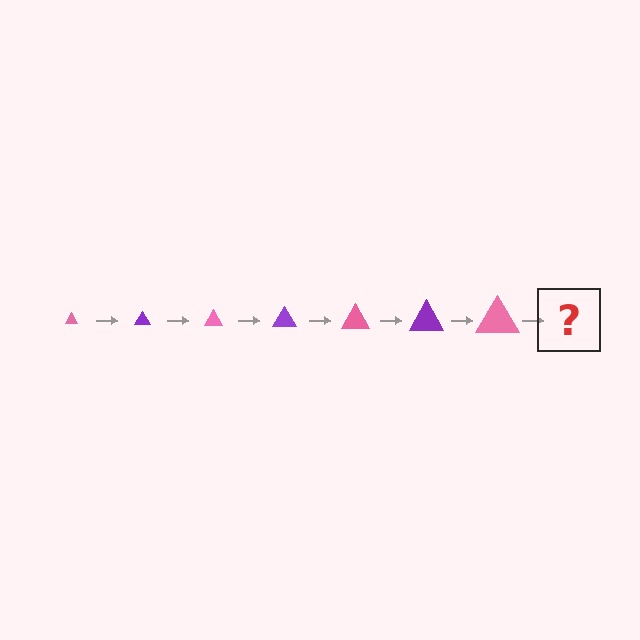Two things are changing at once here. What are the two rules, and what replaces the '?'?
The two rules are that the triangle grows larger each step and the color cycles through pink and purple. The '?' should be a purple triangle, larger than the previous one.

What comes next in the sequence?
The next element should be a purple triangle, larger than the previous one.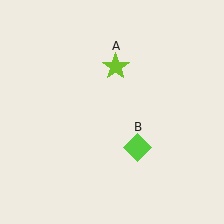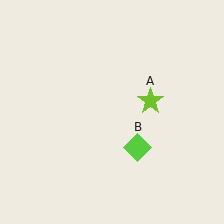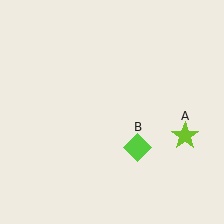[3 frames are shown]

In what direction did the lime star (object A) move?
The lime star (object A) moved down and to the right.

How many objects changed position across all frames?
1 object changed position: lime star (object A).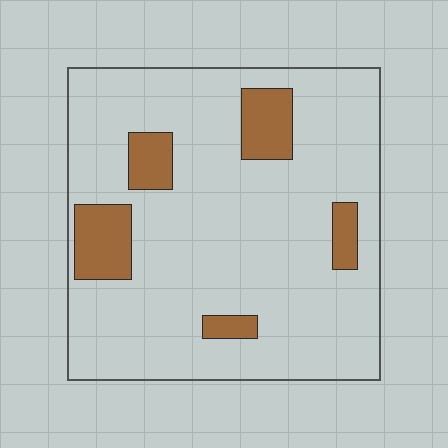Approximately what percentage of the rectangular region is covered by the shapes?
Approximately 15%.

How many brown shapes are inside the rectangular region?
5.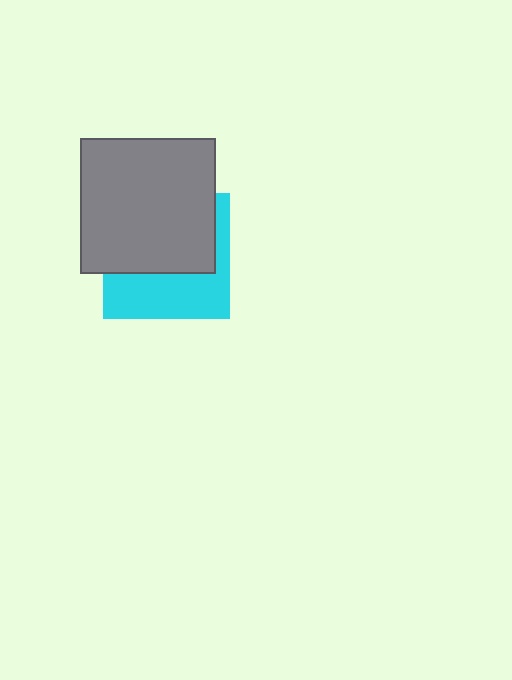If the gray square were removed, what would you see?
You would see the complete cyan square.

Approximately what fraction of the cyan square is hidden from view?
Roughly 56% of the cyan square is hidden behind the gray square.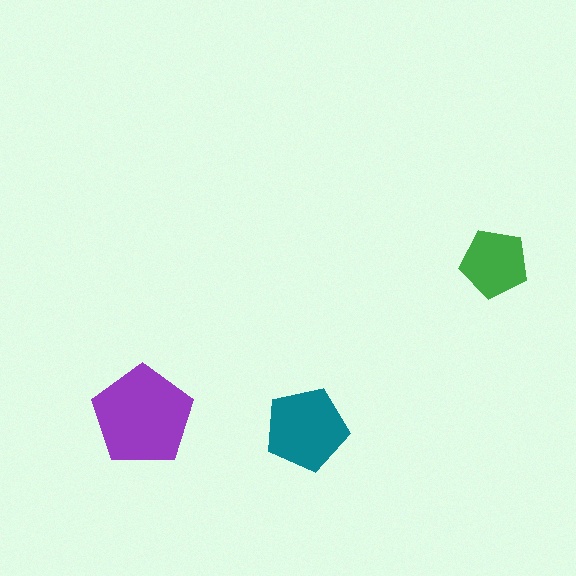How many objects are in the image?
There are 3 objects in the image.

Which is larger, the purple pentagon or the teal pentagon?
The purple one.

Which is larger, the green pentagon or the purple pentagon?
The purple one.